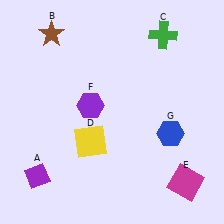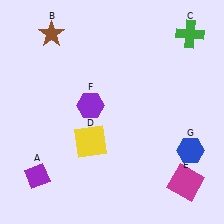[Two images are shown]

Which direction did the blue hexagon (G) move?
The blue hexagon (G) moved right.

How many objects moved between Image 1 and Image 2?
2 objects moved between the two images.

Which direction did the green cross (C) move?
The green cross (C) moved right.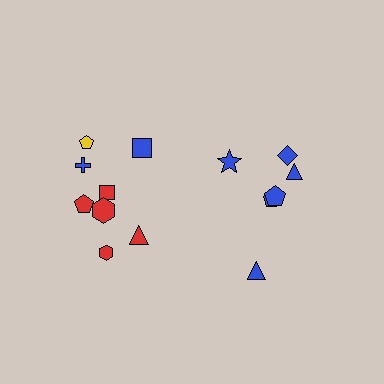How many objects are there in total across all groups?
There are 14 objects.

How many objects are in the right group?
There are 6 objects.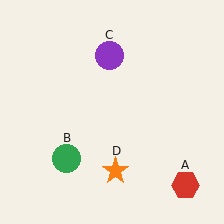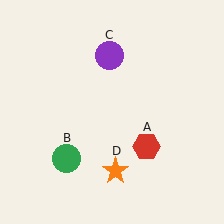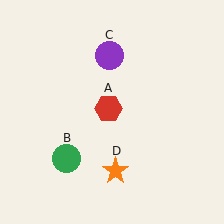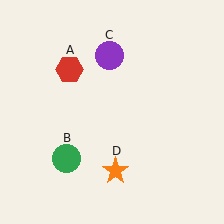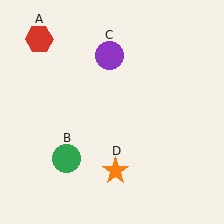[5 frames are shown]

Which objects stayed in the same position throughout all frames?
Green circle (object B) and purple circle (object C) and orange star (object D) remained stationary.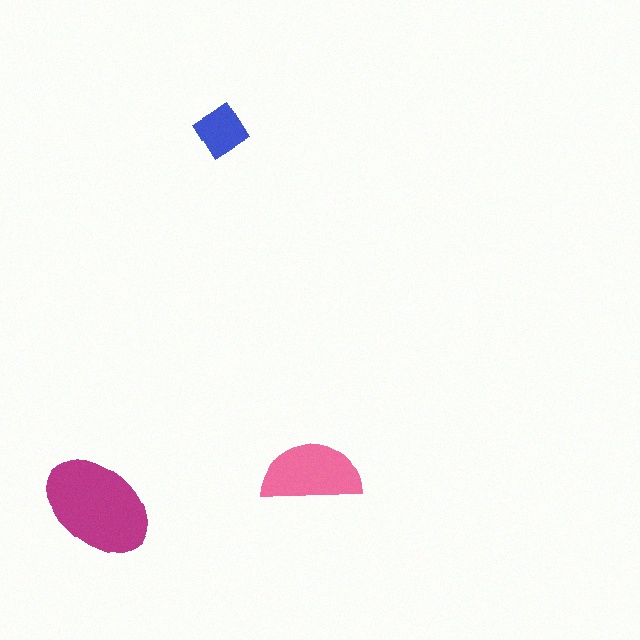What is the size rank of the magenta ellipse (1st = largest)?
1st.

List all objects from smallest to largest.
The blue diamond, the pink semicircle, the magenta ellipse.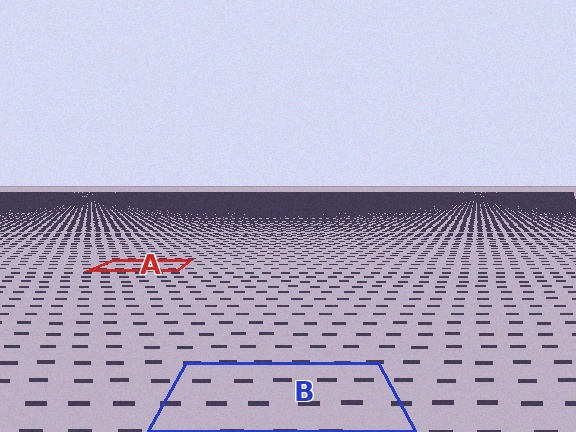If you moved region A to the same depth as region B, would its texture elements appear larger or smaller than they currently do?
They would appear larger. At a closer depth, the same texture elements are projected at a bigger on-screen size.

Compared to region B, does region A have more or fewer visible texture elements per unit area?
Region A has more texture elements per unit area — they are packed more densely because it is farther away.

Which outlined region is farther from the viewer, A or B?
Region A is farther from the viewer — the texture elements inside it appear smaller and more densely packed.